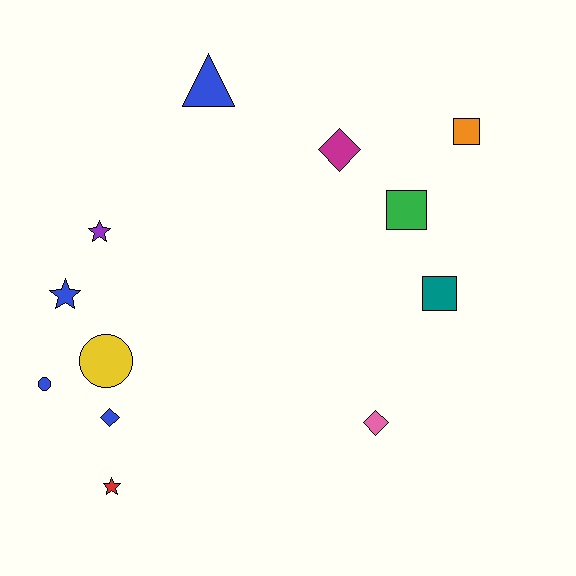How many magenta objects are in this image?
There is 1 magenta object.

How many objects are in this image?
There are 12 objects.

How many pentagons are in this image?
There are no pentagons.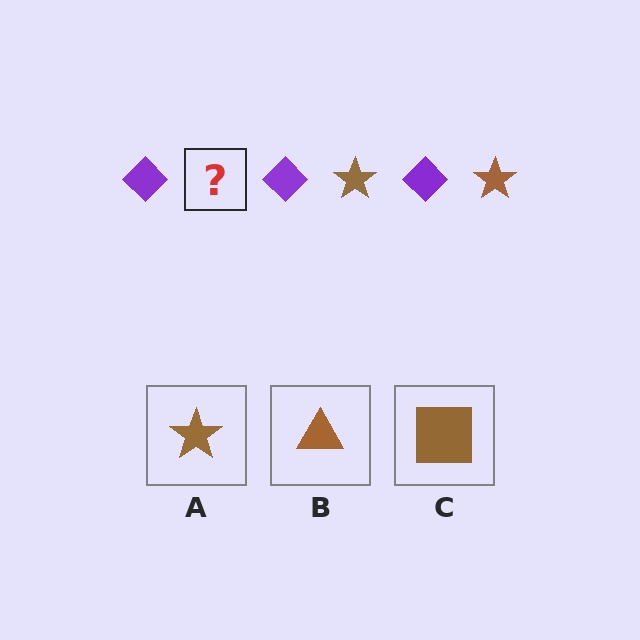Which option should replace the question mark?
Option A.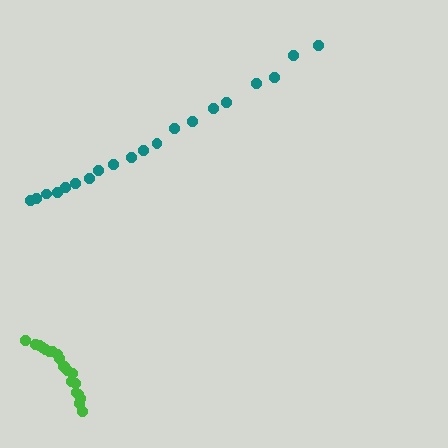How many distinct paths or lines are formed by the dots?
There are 2 distinct paths.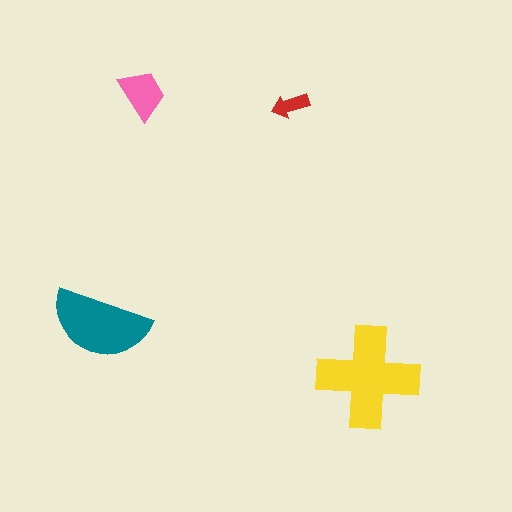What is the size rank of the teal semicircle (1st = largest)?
2nd.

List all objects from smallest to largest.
The red arrow, the pink trapezoid, the teal semicircle, the yellow cross.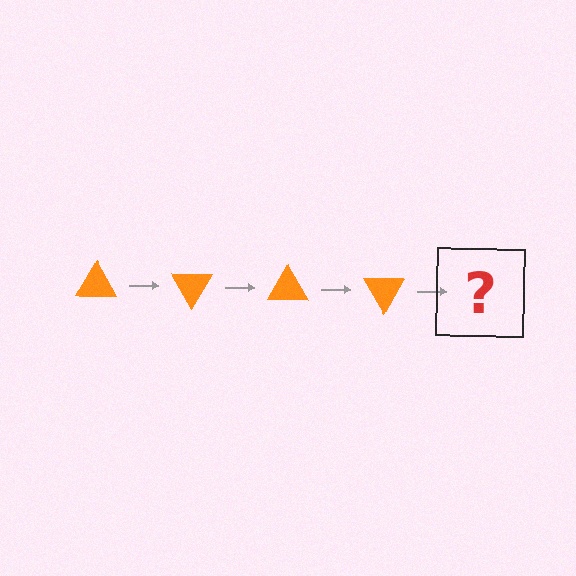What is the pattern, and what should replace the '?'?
The pattern is that the triangle rotates 60 degrees each step. The '?' should be an orange triangle rotated 240 degrees.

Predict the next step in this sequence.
The next step is an orange triangle rotated 240 degrees.